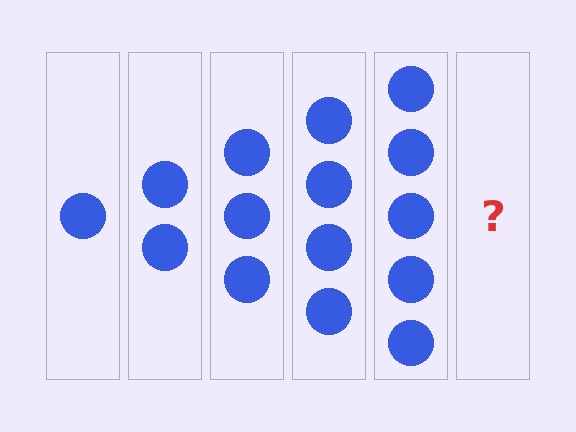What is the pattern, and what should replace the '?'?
The pattern is that each step adds one more circle. The '?' should be 6 circles.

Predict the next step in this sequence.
The next step is 6 circles.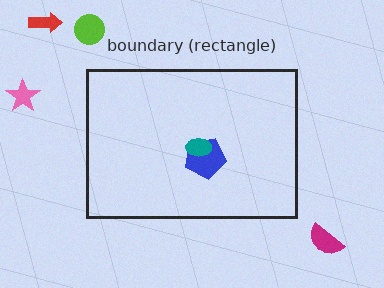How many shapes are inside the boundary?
2 inside, 4 outside.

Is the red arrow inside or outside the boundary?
Outside.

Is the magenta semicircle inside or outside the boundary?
Outside.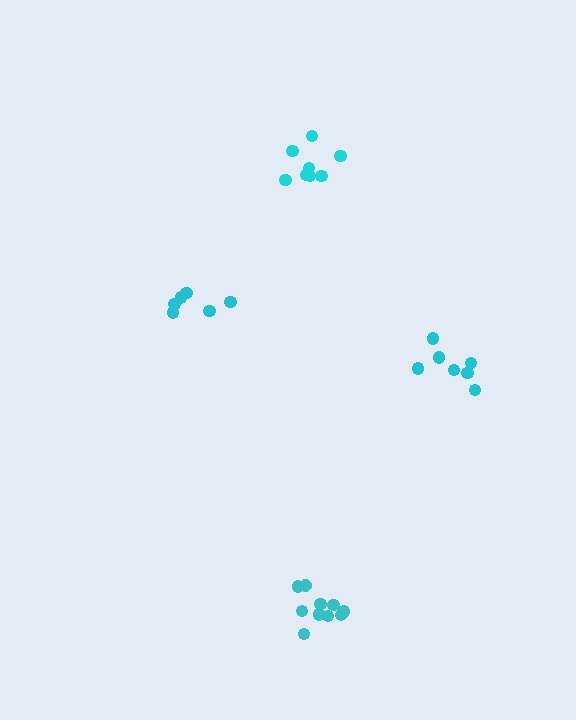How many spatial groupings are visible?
There are 4 spatial groupings.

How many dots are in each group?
Group 1: 6 dots, Group 2: 9 dots, Group 3: 11 dots, Group 4: 7 dots (33 total).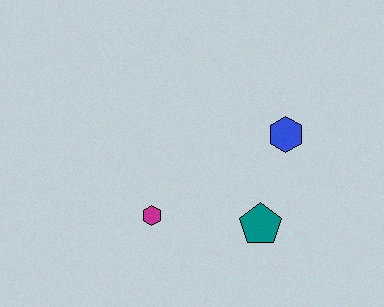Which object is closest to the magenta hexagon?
The teal pentagon is closest to the magenta hexagon.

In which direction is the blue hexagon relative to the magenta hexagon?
The blue hexagon is to the right of the magenta hexagon.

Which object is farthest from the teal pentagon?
The magenta hexagon is farthest from the teal pentagon.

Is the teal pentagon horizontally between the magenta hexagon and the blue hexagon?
Yes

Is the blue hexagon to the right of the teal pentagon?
Yes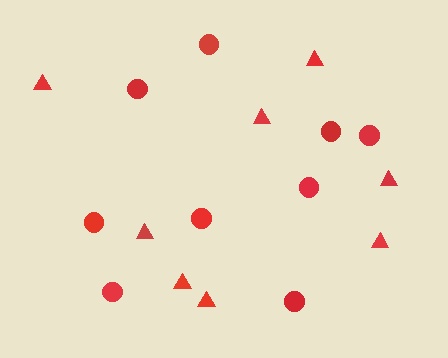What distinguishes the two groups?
There are 2 groups: one group of circles (9) and one group of triangles (8).